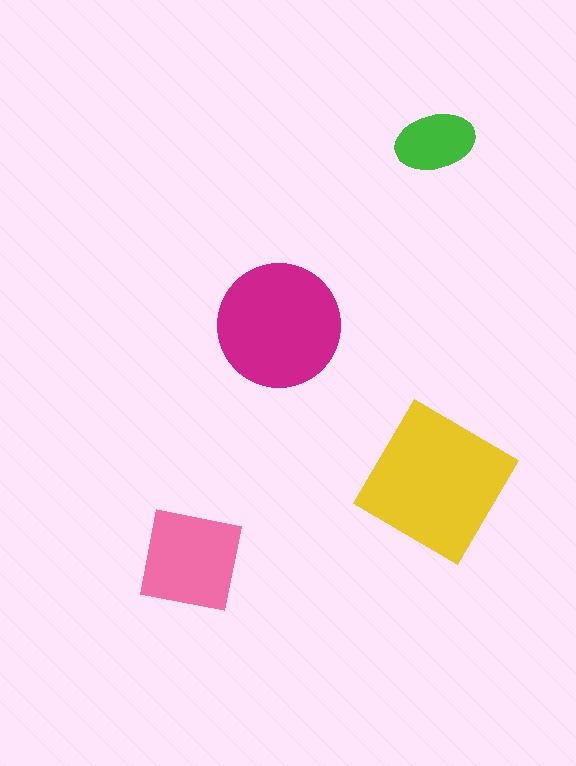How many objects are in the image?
There are 4 objects in the image.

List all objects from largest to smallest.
The yellow diamond, the magenta circle, the pink square, the green ellipse.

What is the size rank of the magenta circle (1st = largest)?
2nd.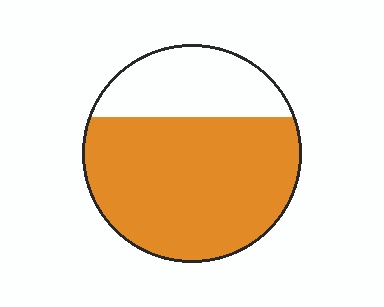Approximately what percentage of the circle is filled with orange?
Approximately 70%.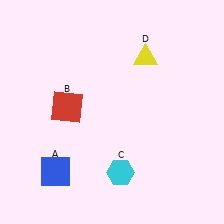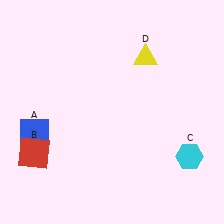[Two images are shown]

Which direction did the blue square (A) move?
The blue square (A) moved up.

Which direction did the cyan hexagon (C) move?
The cyan hexagon (C) moved right.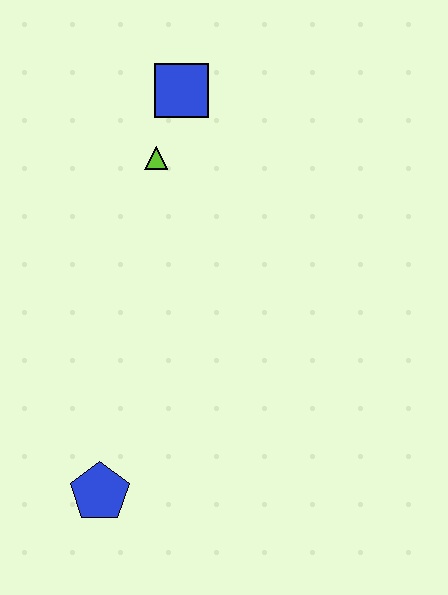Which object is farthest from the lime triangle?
The blue pentagon is farthest from the lime triangle.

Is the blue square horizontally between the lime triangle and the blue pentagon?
No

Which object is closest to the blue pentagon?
The lime triangle is closest to the blue pentagon.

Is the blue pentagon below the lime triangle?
Yes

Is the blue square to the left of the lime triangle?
No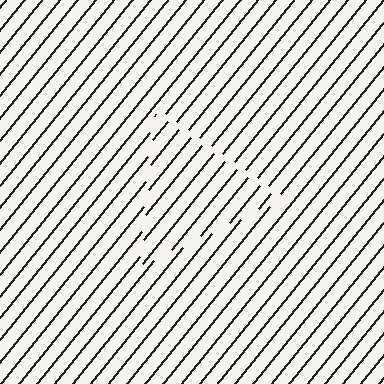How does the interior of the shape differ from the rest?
The interior of the shape contains the same grating, shifted by half a period — the contour is defined by the phase discontinuity where line-ends from the inner and outer gratings abut.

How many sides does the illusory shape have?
3 sides — the line-ends trace a triangle.